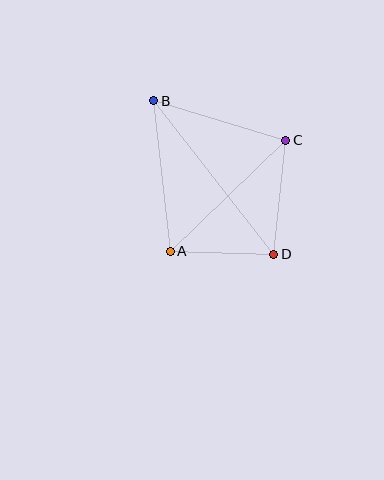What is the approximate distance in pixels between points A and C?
The distance between A and C is approximately 160 pixels.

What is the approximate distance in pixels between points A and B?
The distance between A and B is approximately 151 pixels.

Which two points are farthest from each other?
Points B and D are farthest from each other.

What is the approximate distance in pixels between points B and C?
The distance between B and C is approximately 138 pixels.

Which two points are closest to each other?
Points A and D are closest to each other.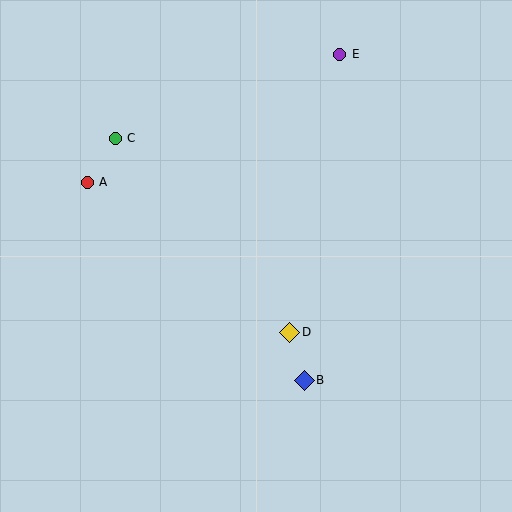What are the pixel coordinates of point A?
Point A is at (87, 182).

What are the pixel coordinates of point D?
Point D is at (290, 332).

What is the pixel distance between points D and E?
The distance between D and E is 282 pixels.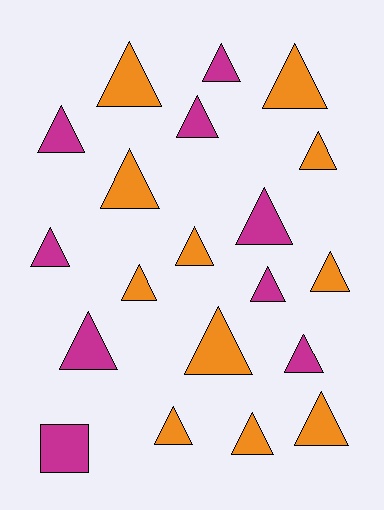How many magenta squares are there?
There is 1 magenta square.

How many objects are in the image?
There are 20 objects.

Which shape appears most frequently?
Triangle, with 19 objects.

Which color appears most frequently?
Orange, with 11 objects.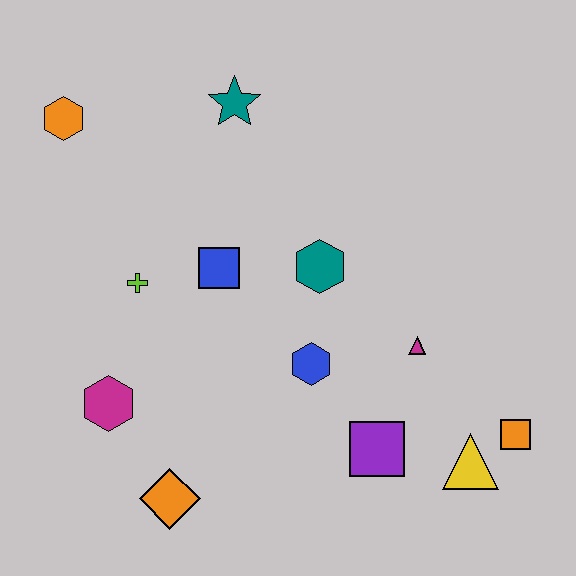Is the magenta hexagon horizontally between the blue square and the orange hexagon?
Yes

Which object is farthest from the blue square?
The orange square is farthest from the blue square.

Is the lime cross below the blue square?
Yes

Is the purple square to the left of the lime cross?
No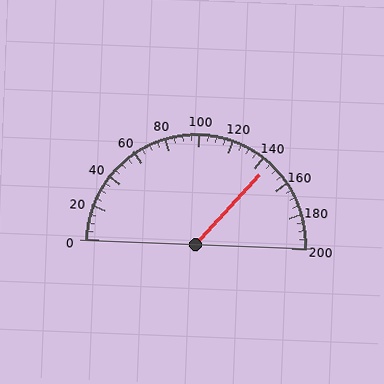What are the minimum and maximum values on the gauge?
The gauge ranges from 0 to 200.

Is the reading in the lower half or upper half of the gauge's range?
The reading is in the upper half of the range (0 to 200).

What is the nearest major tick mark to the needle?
The nearest major tick mark is 140.